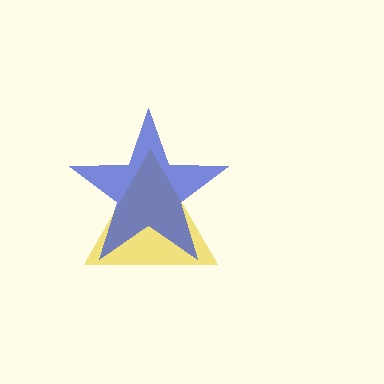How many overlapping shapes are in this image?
There are 2 overlapping shapes in the image.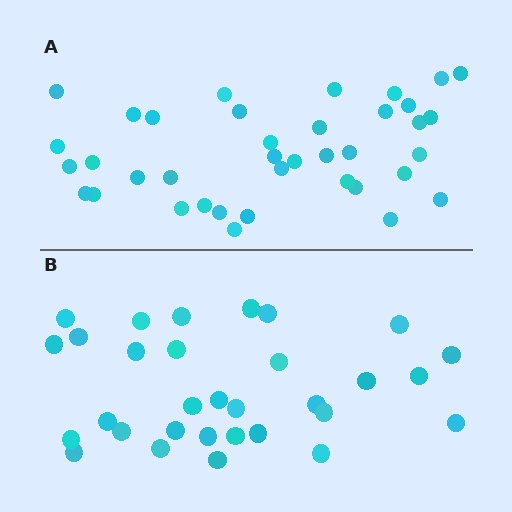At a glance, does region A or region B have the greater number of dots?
Region A (the top region) has more dots.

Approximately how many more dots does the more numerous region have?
Region A has roughly 8 or so more dots than region B.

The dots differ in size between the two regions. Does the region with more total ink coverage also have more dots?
No. Region B has more total ink coverage because its dots are larger, but region A actually contains more individual dots. Total area can be misleading — the number of items is what matters here.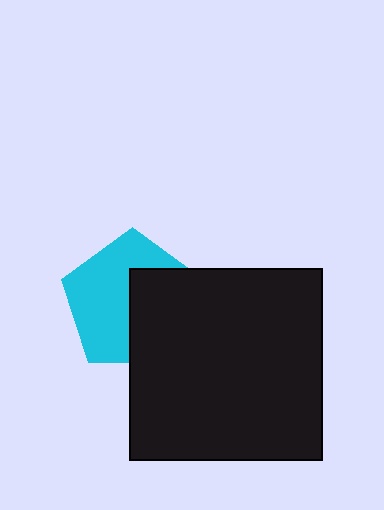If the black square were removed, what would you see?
You would see the complete cyan pentagon.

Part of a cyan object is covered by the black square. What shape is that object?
It is a pentagon.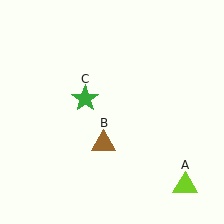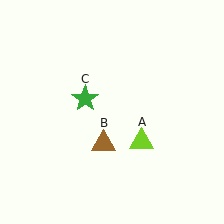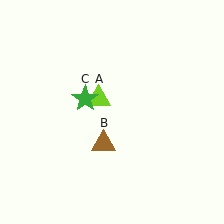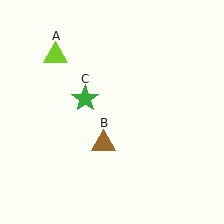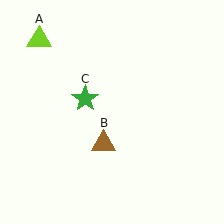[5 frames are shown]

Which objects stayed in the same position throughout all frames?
Brown triangle (object B) and green star (object C) remained stationary.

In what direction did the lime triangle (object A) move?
The lime triangle (object A) moved up and to the left.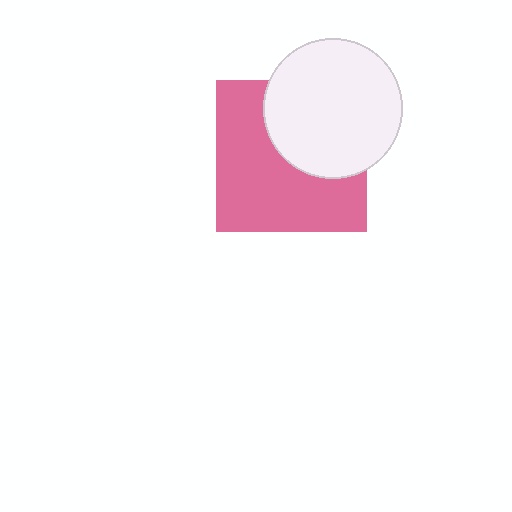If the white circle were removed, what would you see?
You would see the complete pink square.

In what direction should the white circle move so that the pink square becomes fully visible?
The white circle should move toward the upper-right. That is the shortest direction to clear the overlap and leave the pink square fully visible.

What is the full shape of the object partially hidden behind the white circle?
The partially hidden object is a pink square.